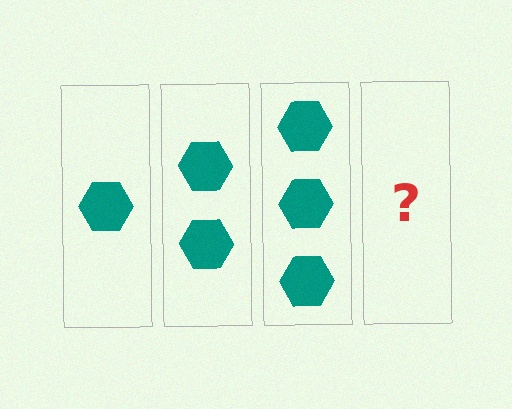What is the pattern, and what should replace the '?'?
The pattern is that each step adds one more hexagon. The '?' should be 4 hexagons.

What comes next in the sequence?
The next element should be 4 hexagons.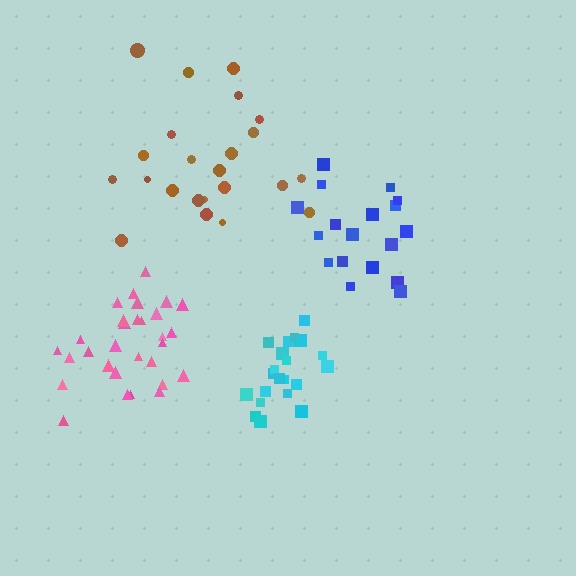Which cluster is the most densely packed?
Cyan.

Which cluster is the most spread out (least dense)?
Brown.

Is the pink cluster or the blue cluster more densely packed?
Pink.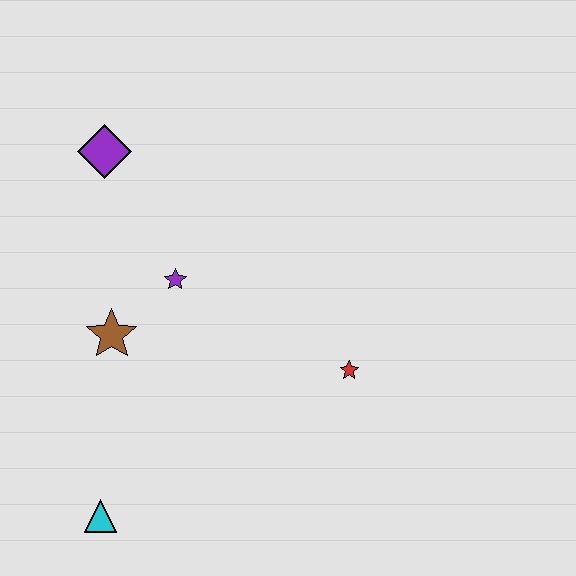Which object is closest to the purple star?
The brown star is closest to the purple star.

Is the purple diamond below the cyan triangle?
No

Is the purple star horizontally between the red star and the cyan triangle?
Yes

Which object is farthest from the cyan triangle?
The purple diamond is farthest from the cyan triangle.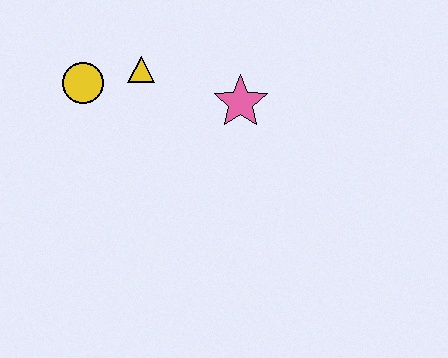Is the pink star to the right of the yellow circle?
Yes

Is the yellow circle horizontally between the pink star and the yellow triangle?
No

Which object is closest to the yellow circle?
The yellow triangle is closest to the yellow circle.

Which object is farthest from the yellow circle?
The pink star is farthest from the yellow circle.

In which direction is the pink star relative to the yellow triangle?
The pink star is to the right of the yellow triangle.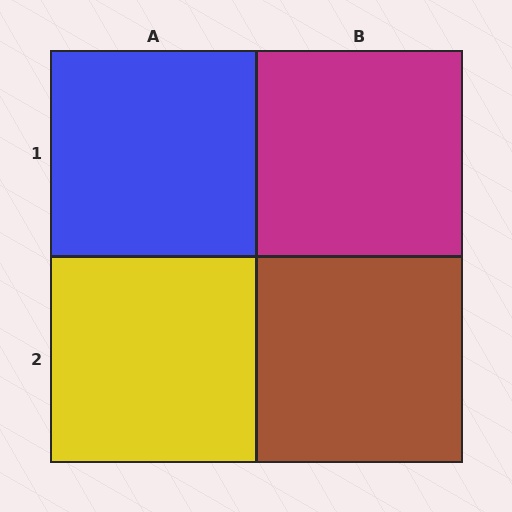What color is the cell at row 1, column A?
Blue.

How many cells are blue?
1 cell is blue.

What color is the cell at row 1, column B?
Magenta.